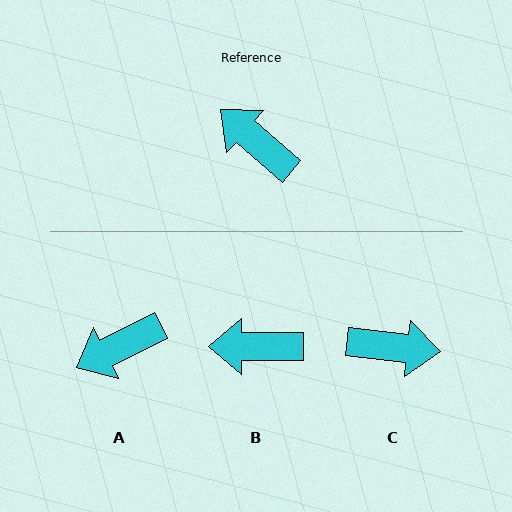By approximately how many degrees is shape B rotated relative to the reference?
Approximately 41 degrees counter-clockwise.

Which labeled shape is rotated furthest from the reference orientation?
C, about 145 degrees away.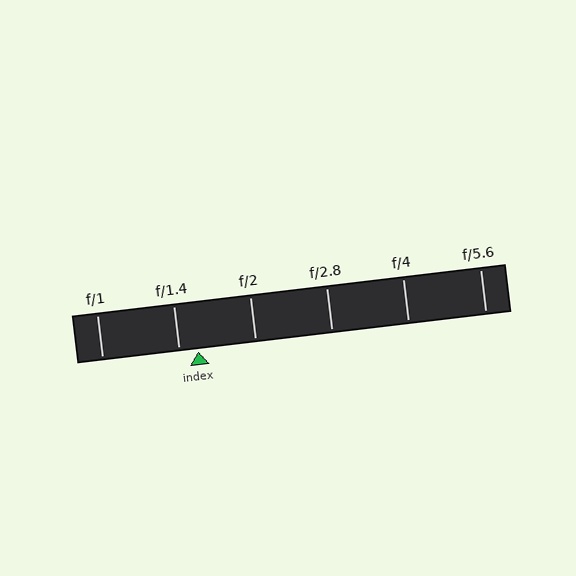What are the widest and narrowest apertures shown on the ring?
The widest aperture shown is f/1 and the narrowest is f/5.6.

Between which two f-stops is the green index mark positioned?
The index mark is between f/1.4 and f/2.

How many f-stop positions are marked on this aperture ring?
There are 6 f-stop positions marked.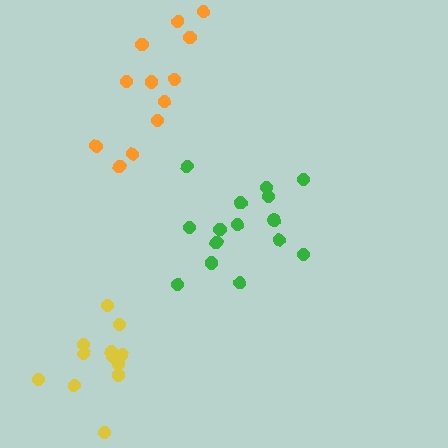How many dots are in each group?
Group 1: 16 dots, Group 2: 12 dots, Group 3: 12 dots (40 total).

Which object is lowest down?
The yellow cluster is bottommost.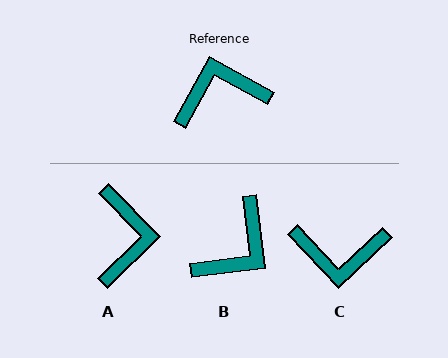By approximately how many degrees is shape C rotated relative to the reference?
Approximately 162 degrees counter-clockwise.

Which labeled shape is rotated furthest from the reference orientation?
C, about 162 degrees away.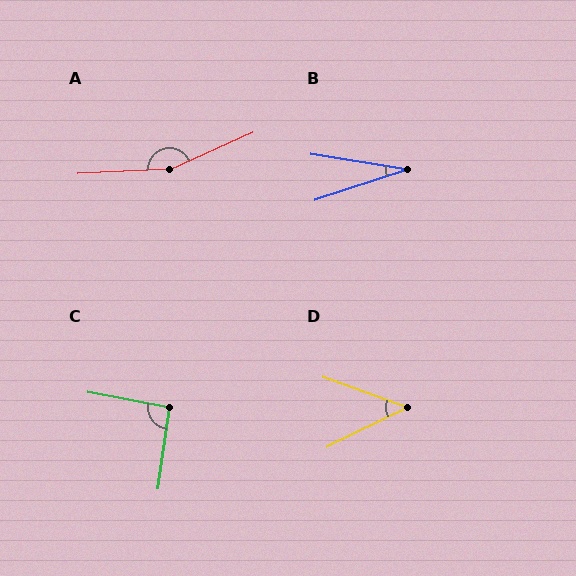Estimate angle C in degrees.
Approximately 93 degrees.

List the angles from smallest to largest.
B (27°), D (46°), C (93°), A (159°).